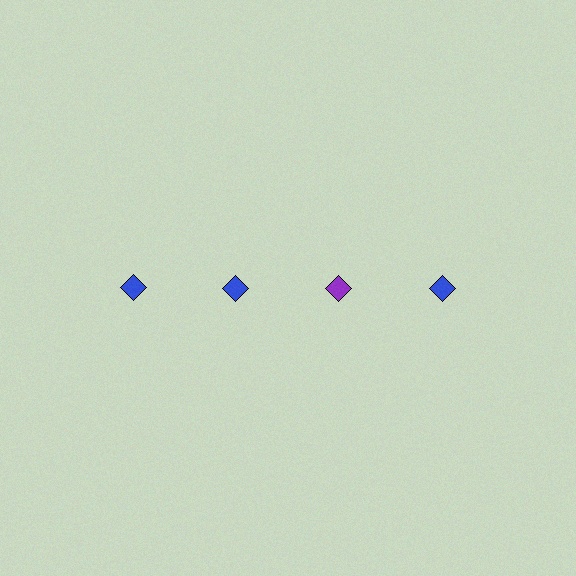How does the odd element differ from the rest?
It has a different color: purple instead of blue.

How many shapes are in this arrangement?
There are 4 shapes arranged in a grid pattern.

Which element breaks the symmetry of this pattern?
The purple diamond in the top row, center column breaks the symmetry. All other shapes are blue diamonds.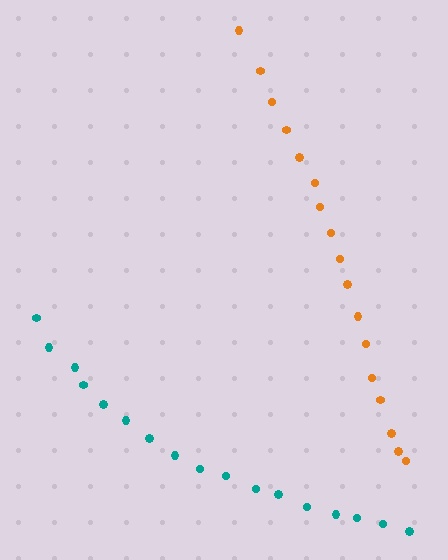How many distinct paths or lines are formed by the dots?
There are 2 distinct paths.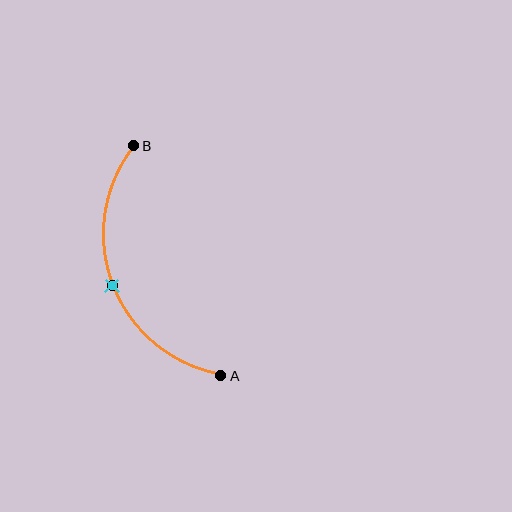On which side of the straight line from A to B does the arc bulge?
The arc bulges to the left of the straight line connecting A and B.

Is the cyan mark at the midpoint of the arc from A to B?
Yes. The cyan mark lies on the arc at equal arc-length from both A and B — it is the arc midpoint.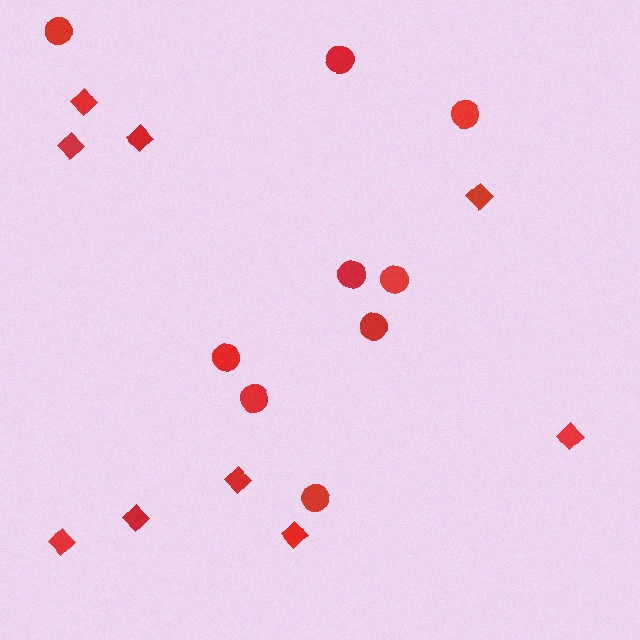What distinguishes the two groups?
There are 2 groups: one group of diamonds (9) and one group of circles (9).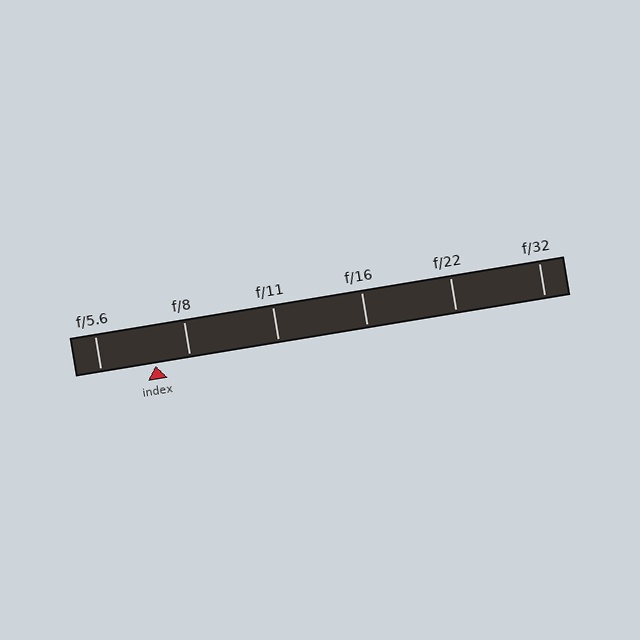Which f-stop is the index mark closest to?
The index mark is closest to f/8.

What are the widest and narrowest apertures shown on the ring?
The widest aperture shown is f/5.6 and the narrowest is f/32.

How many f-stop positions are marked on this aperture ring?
There are 6 f-stop positions marked.